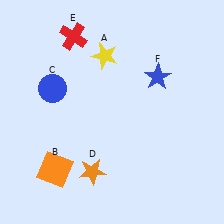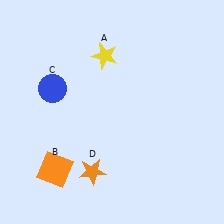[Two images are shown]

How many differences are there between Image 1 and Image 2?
There are 2 differences between the two images.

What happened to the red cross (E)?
The red cross (E) was removed in Image 2. It was in the top-left area of Image 1.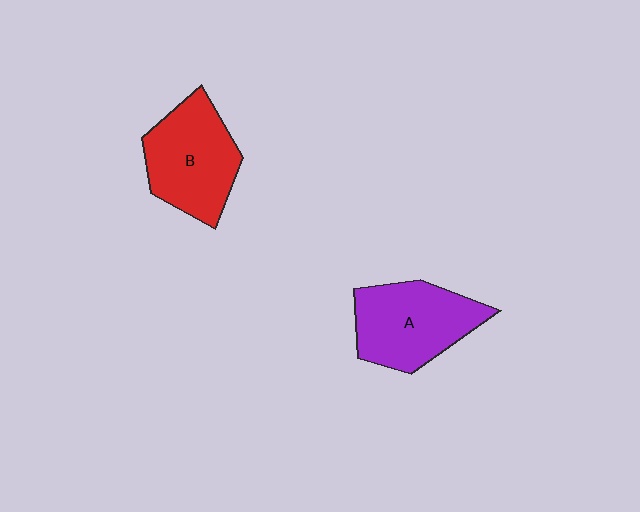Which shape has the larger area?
Shape A (purple).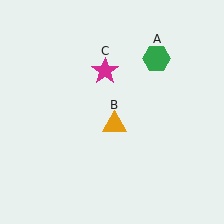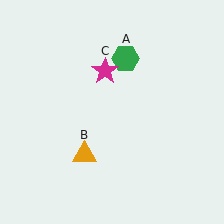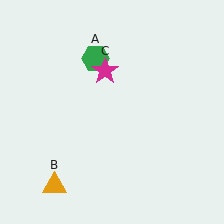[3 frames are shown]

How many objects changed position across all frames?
2 objects changed position: green hexagon (object A), orange triangle (object B).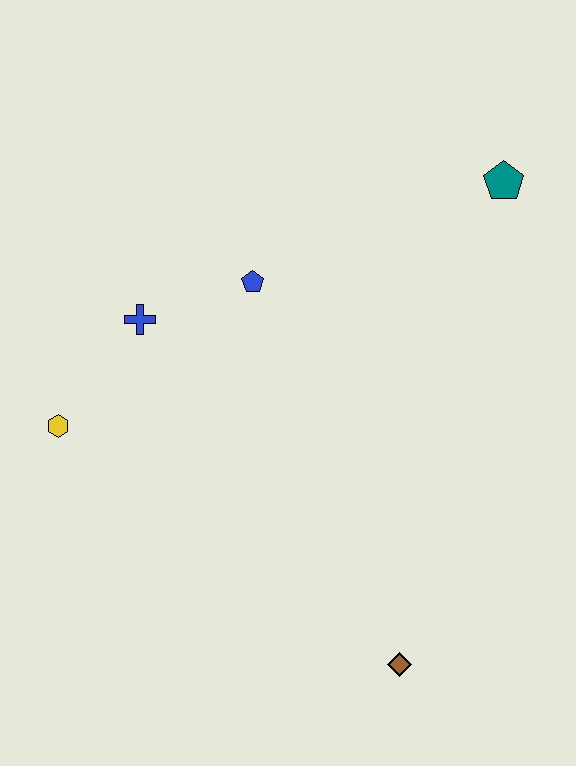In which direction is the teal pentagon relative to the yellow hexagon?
The teal pentagon is to the right of the yellow hexagon.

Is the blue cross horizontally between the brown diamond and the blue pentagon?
No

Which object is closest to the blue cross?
The blue pentagon is closest to the blue cross.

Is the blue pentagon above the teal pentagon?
No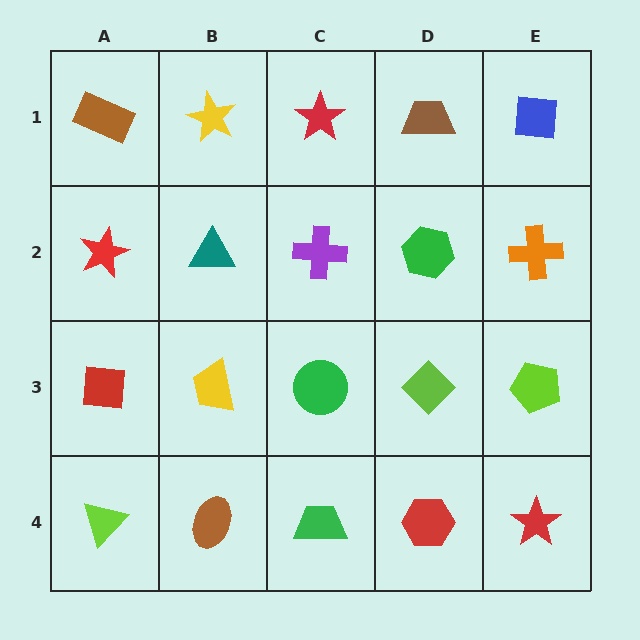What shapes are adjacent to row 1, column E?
An orange cross (row 2, column E), a brown trapezoid (row 1, column D).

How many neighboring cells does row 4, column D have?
3.